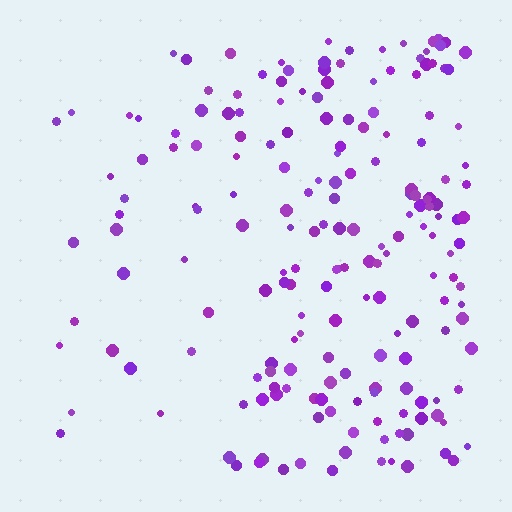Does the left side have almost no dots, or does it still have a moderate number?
Still a moderate number, just noticeably fewer than the right.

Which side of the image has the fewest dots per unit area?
The left.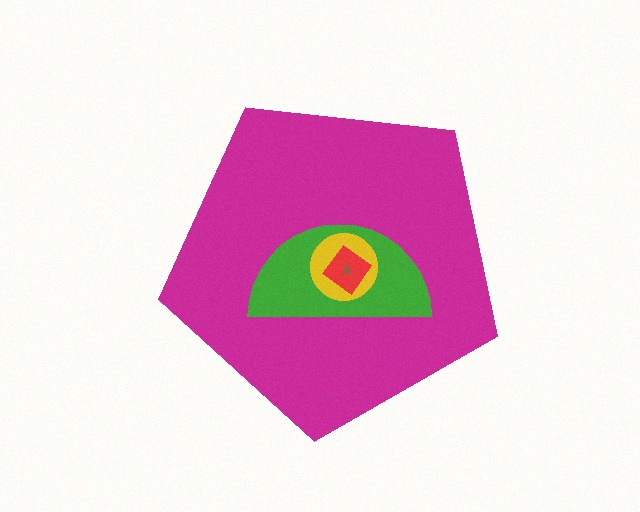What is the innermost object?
The brown triangle.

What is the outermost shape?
The magenta pentagon.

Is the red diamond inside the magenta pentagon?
Yes.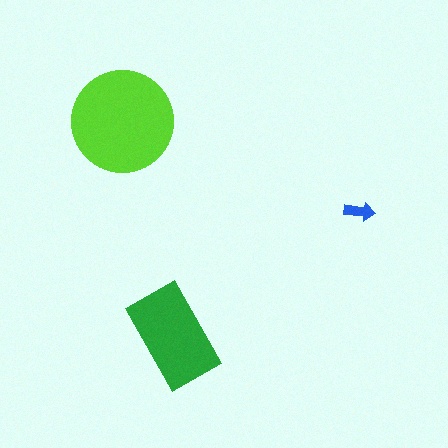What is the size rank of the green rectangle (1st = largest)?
2nd.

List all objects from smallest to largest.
The blue arrow, the green rectangle, the lime circle.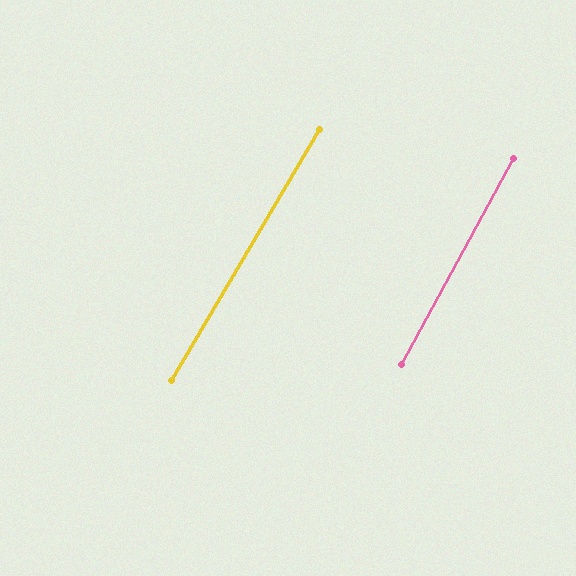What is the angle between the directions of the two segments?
Approximately 2 degrees.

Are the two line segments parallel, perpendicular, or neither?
Parallel — their directions differ by only 2.0°.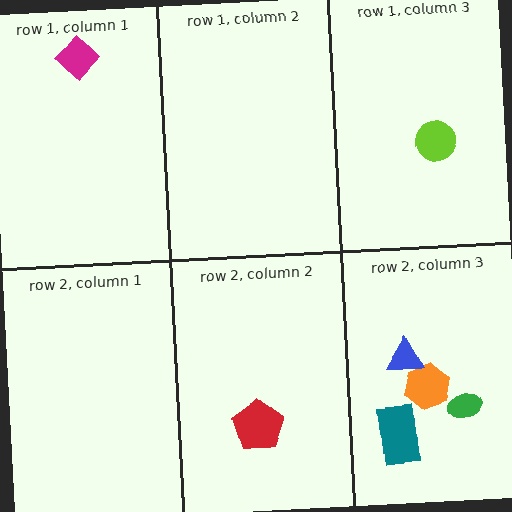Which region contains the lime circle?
The row 1, column 3 region.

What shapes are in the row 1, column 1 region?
The magenta diamond.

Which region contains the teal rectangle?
The row 2, column 3 region.